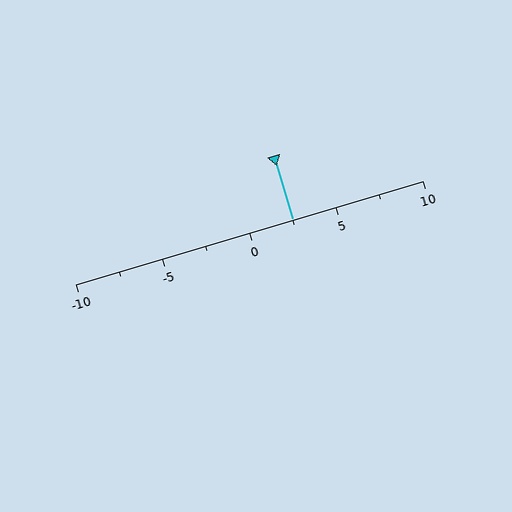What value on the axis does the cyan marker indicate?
The marker indicates approximately 2.5.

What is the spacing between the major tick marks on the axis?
The major ticks are spaced 5 apart.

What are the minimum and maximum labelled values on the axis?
The axis runs from -10 to 10.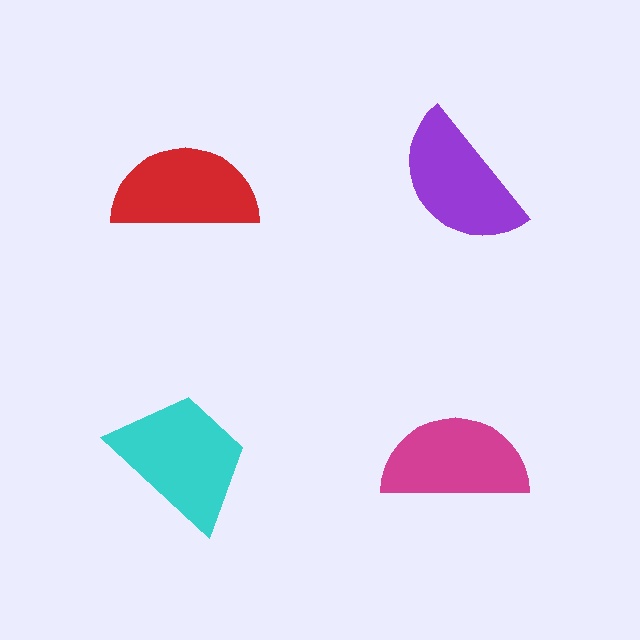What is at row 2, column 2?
A magenta semicircle.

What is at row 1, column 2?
A purple semicircle.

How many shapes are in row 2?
2 shapes.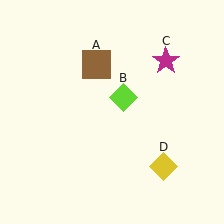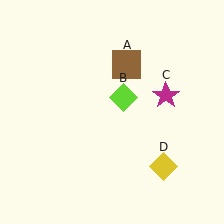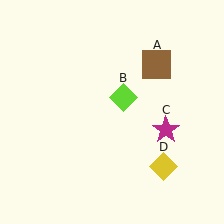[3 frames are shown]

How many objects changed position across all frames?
2 objects changed position: brown square (object A), magenta star (object C).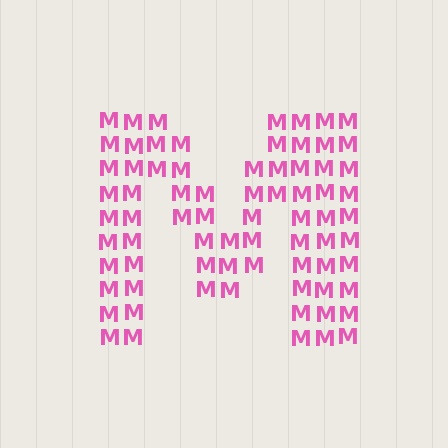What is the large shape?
The large shape is the letter M.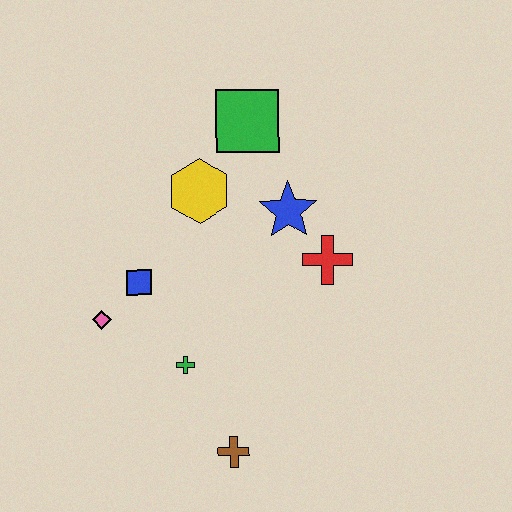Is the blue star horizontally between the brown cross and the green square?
No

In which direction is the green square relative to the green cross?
The green square is above the green cross.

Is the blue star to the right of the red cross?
No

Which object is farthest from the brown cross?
The green square is farthest from the brown cross.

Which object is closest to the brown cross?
The green cross is closest to the brown cross.